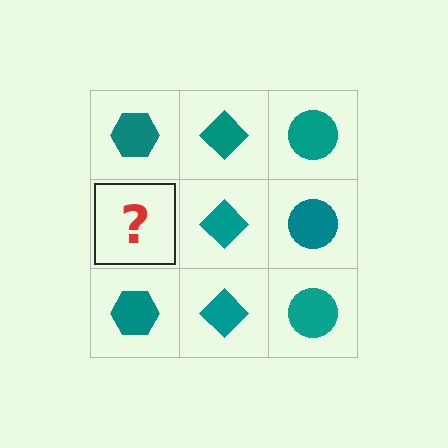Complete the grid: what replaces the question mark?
The question mark should be replaced with a teal hexagon.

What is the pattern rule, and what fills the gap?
The rule is that each column has a consistent shape. The gap should be filled with a teal hexagon.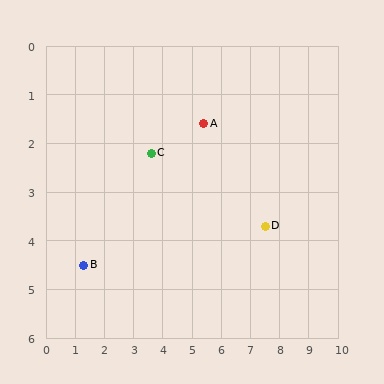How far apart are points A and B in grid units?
Points A and B are about 5.0 grid units apart.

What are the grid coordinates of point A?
Point A is at approximately (5.4, 1.6).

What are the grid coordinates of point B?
Point B is at approximately (1.3, 4.5).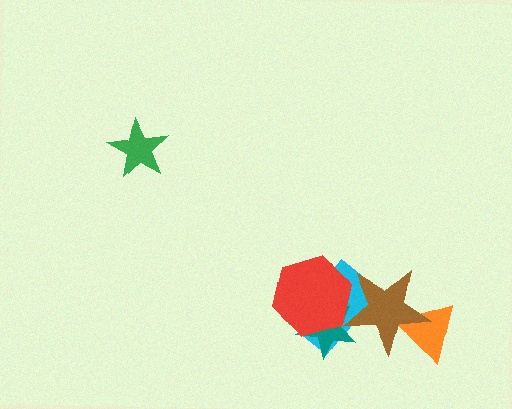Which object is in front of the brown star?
The red hexagon is in front of the brown star.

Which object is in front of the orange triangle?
The brown star is in front of the orange triangle.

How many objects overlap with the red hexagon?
3 objects overlap with the red hexagon.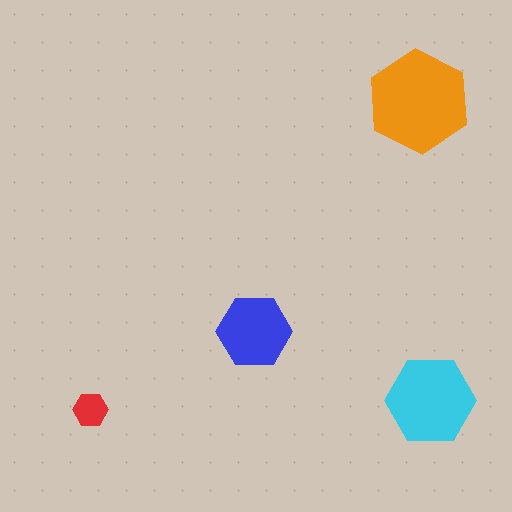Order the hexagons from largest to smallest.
the orange one, the cyan one, the blue one, the red one.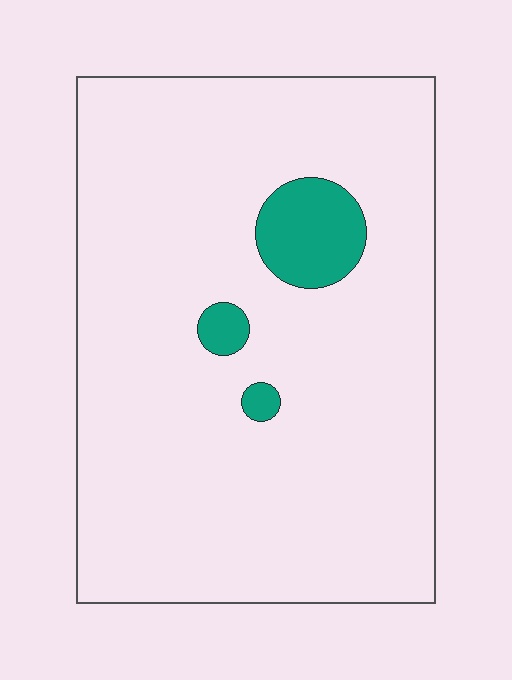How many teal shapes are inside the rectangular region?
3.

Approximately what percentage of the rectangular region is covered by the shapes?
Approximately 5%.